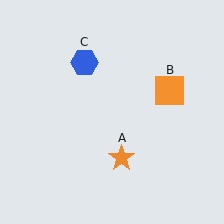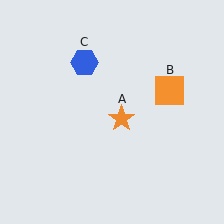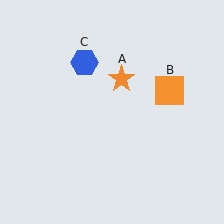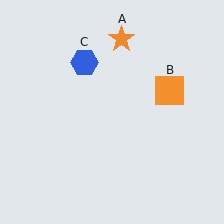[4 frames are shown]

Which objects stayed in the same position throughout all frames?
Orange square (object B) and blue hexagon (object C) remained stationary.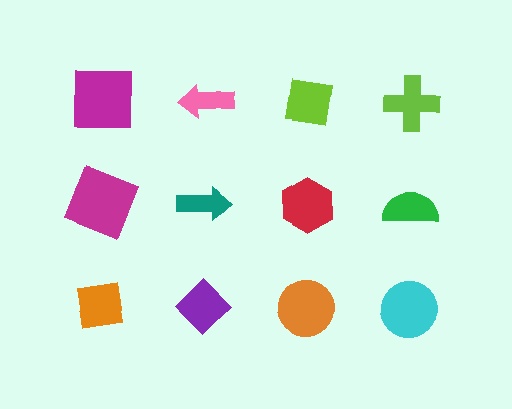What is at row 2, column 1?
A magenta square.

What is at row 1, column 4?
A lime cross.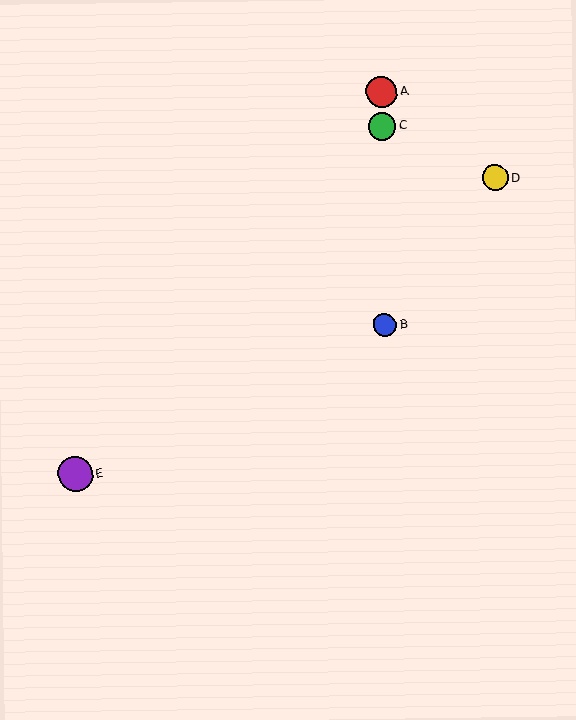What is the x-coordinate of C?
Object C is at x≈382.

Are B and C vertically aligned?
Yes, both are at x≈385.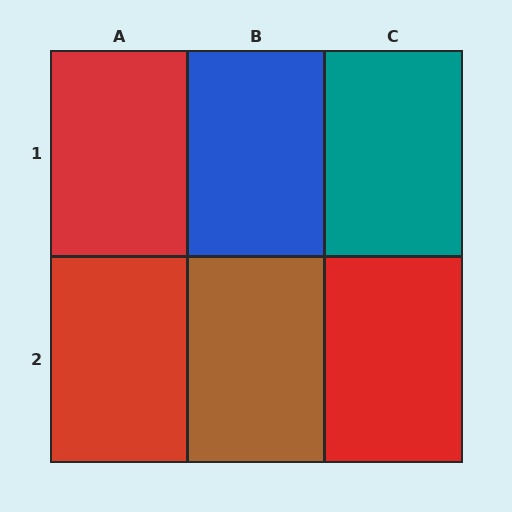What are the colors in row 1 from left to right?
Red, blue, teal.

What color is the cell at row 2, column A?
Red.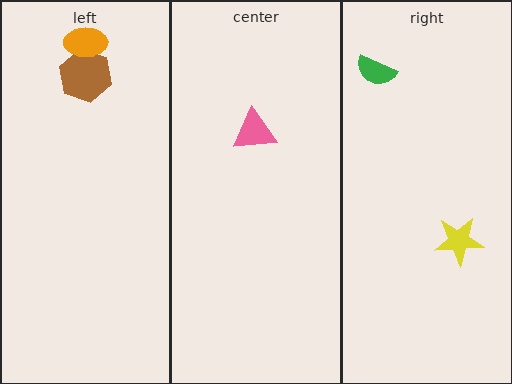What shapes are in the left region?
The brown hexagon, the orange ellipse.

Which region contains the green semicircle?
The right region.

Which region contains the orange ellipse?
The left region.